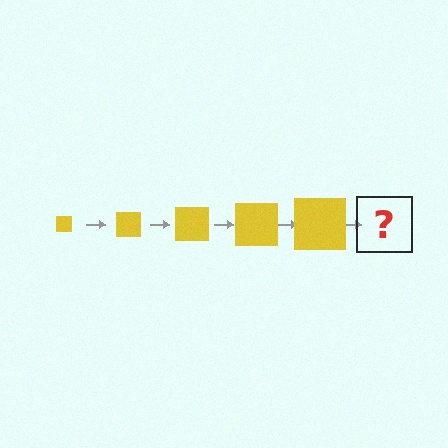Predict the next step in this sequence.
The next step is a yellow square, larger than the previous one.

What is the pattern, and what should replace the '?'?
The pattern is that the square gets progressively larger each step. The '?' should be a yellow square, larger than the previous one.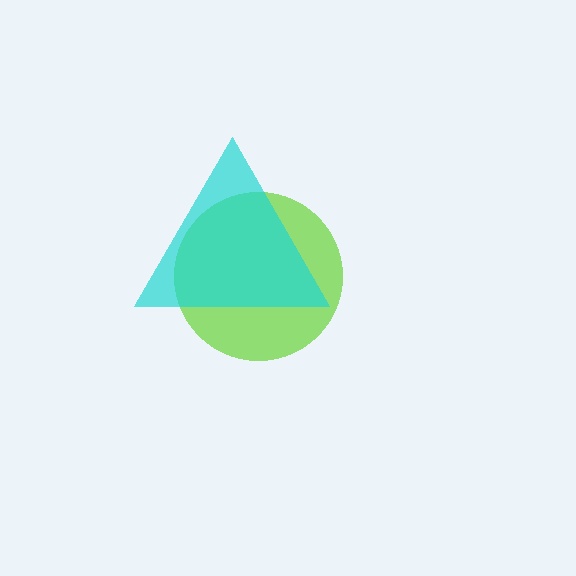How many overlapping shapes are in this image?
There are 2 overlapping shapes in the image.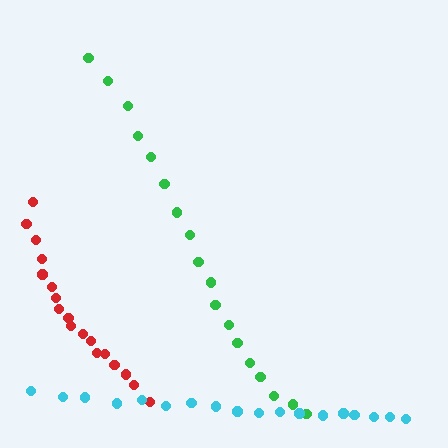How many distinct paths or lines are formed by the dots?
There are 3 distinct paths.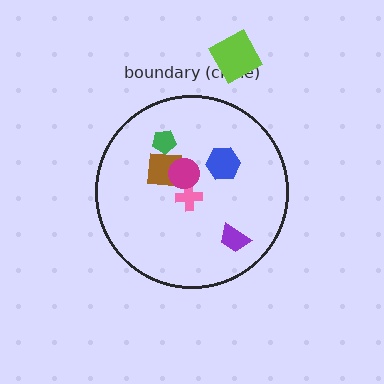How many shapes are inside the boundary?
6 inside, 1 outside.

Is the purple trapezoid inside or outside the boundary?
Inside.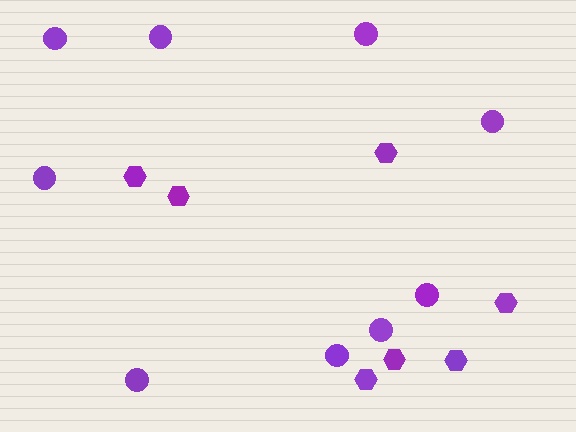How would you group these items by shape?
There are 2 groups: one group of hexagons (7) and one group of circles (9).